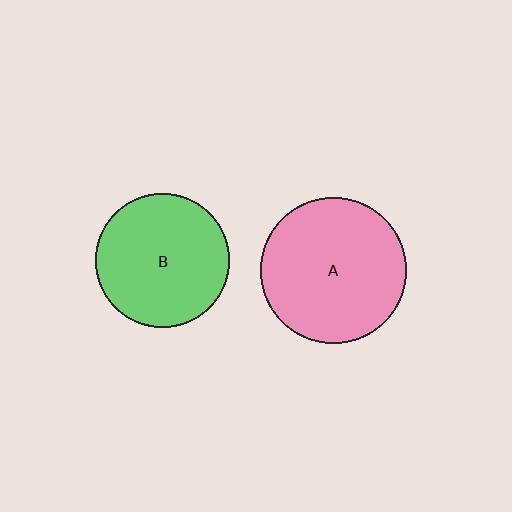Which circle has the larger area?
Circle A (pink).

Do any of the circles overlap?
No, none of the circles overlap.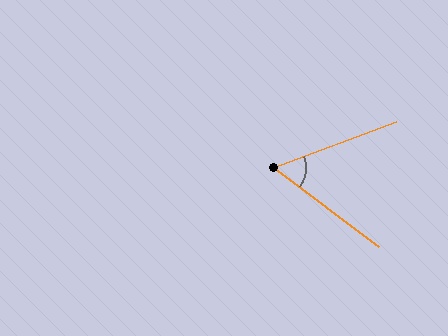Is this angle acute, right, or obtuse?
It is acute.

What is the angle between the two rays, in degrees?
Approximately 58 degrees.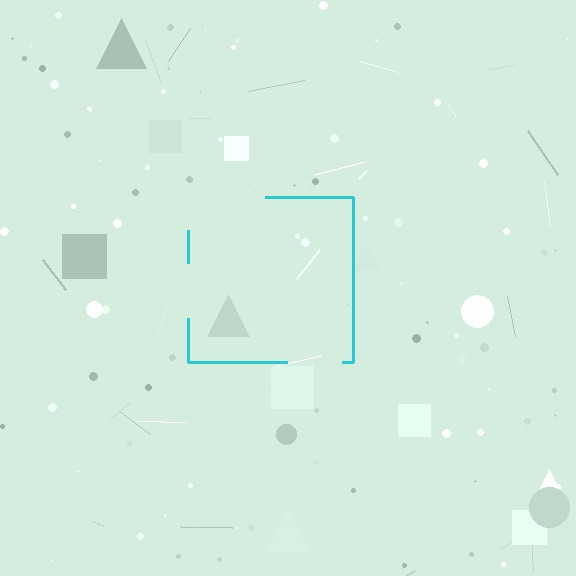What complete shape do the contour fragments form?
The contour fragments form a square.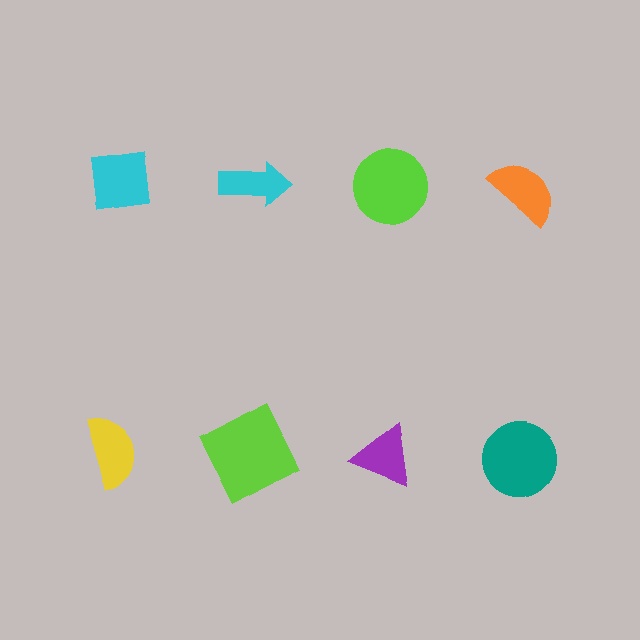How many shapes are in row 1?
4 shapes.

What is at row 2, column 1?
A yellow semicircle.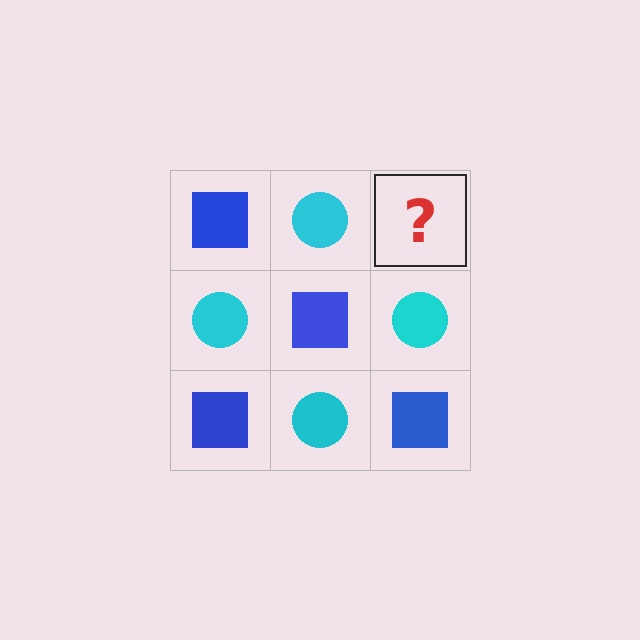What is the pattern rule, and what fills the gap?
The rule is that it alternates blue square and cyan circle in a checkerboard pattern. The gap should be filled with a blue square.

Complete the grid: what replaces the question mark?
The question mark should be replaced with a blue square.